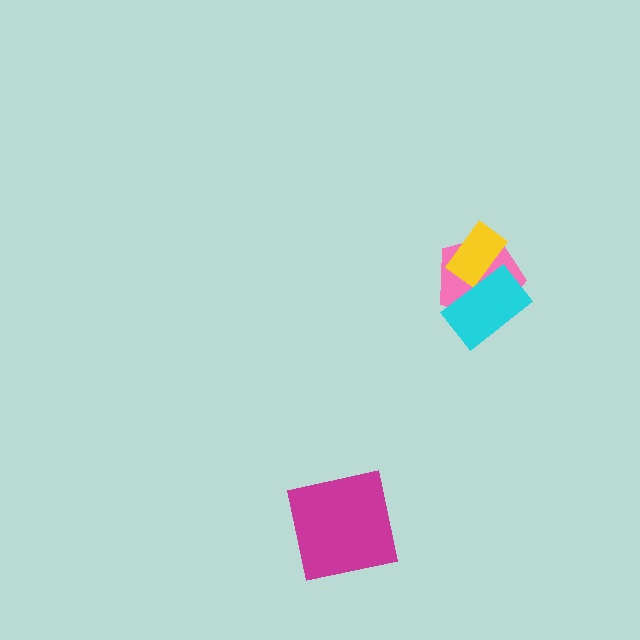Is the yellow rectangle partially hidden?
Yes, it is partially covered by another shape.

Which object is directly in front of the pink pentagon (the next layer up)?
The yellow rectangle is directly in front of the pink pentagon.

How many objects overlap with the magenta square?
0 objects overlap with the magenta square.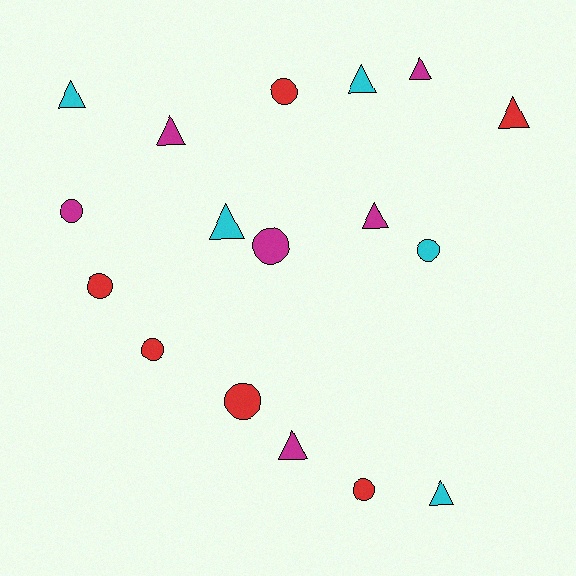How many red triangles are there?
There is 1 red triangle.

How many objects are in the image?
There are 17 objects.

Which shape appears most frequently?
Triangle, with 9 objects.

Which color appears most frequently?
Magenta, with 6 objects.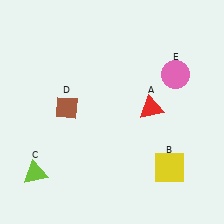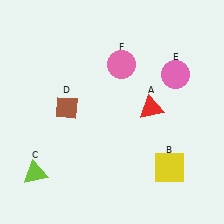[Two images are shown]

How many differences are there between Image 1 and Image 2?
There is 1 difference between the two images.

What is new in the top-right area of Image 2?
A pink circle (F) was added in the top-right area of Image 2.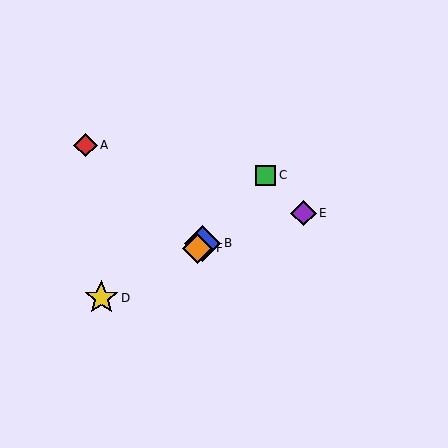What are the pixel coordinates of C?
Object C is at (265, 175).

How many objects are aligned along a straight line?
3 objects (B, C, F) are aligned along a straight line.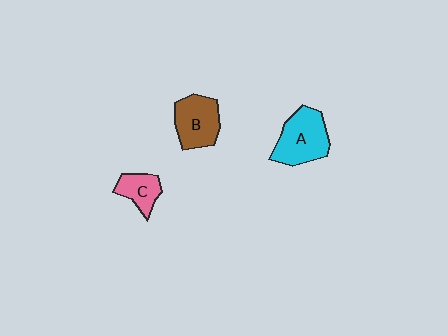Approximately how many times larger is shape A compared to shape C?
Approximately 1.9 times.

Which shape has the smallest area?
Shape C (pink).